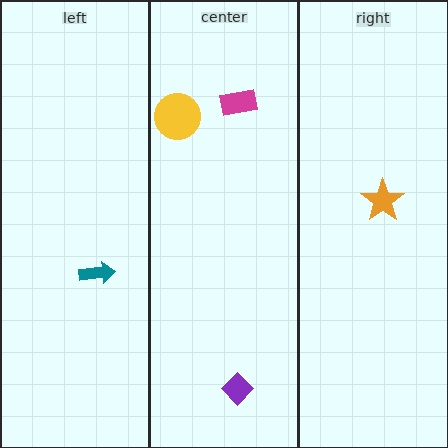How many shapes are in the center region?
3.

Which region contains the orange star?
The right region.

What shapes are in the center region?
The purple diamond, the yellow circle, the magenta rectangle.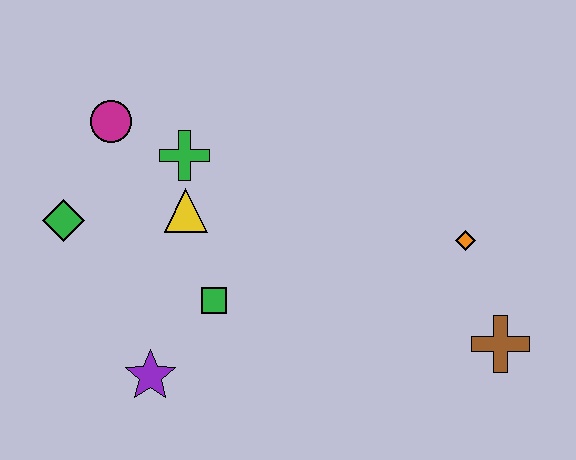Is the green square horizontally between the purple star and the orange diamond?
Yes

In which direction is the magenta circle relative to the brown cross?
The magenta circle is to the left of the brown cross.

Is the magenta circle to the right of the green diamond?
Yes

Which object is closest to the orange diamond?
The brown cross is closest to the orange diamond.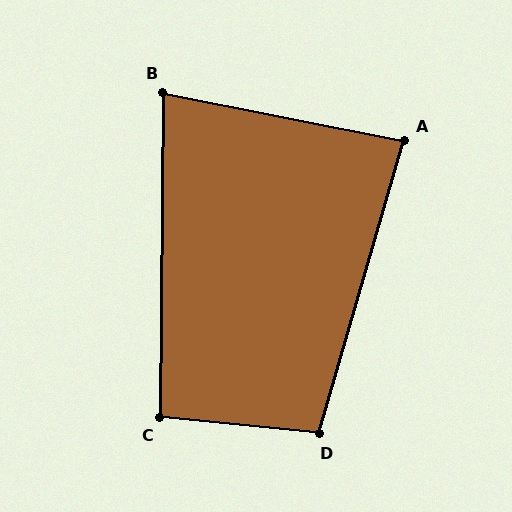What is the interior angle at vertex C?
Approximately 95 degrees (obtuse).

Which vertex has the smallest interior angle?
B, at approximately 79 degrees.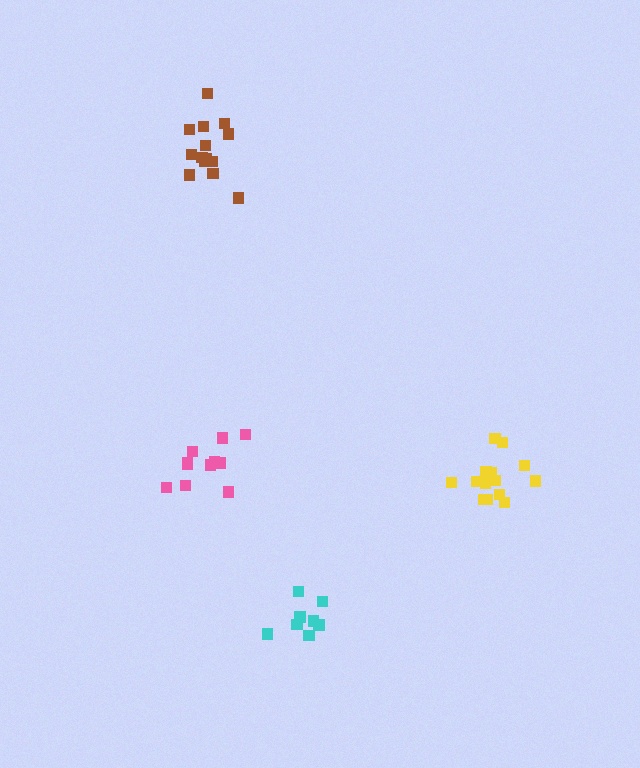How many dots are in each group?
Group 1: 14 dots, Group 2: 14 dots, Group 3: 8 dots, Group 4: 11 dots (47 total).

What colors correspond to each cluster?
The clusters are colored: brown, yellow, cyan, pink.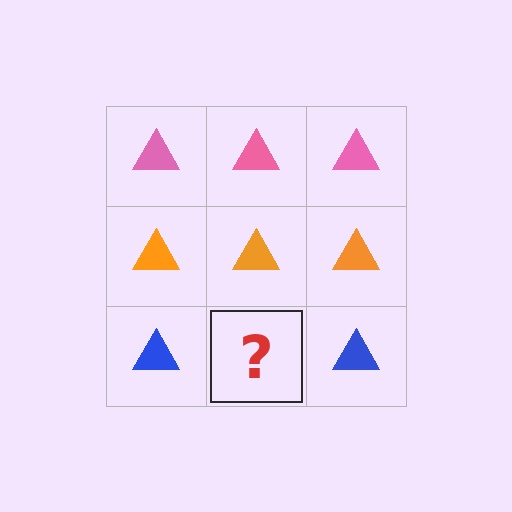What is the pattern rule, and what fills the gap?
The rule is that each row has a consistent color. The gap should be filled with a blue triangle.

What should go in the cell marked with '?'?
The missing cell should contain a blue triangle.